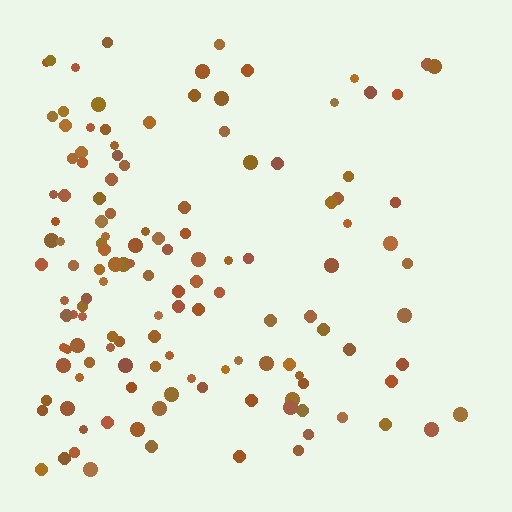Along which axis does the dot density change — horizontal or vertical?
Horizontal.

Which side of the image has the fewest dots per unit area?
The right.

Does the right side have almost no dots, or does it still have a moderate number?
Still a moderate number, just noticeably fewer than the left.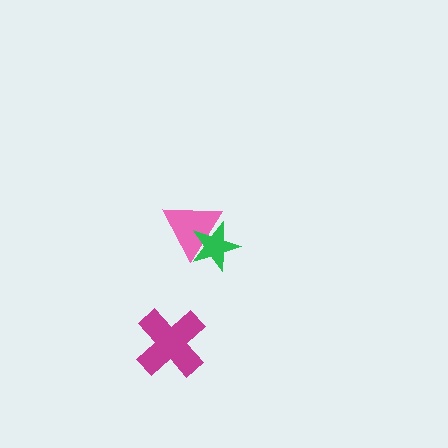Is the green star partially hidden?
No, no other shape covers it.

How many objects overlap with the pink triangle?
1 object overlaps with the pink triangle.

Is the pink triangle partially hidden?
Yes, it is partially covered by another shape.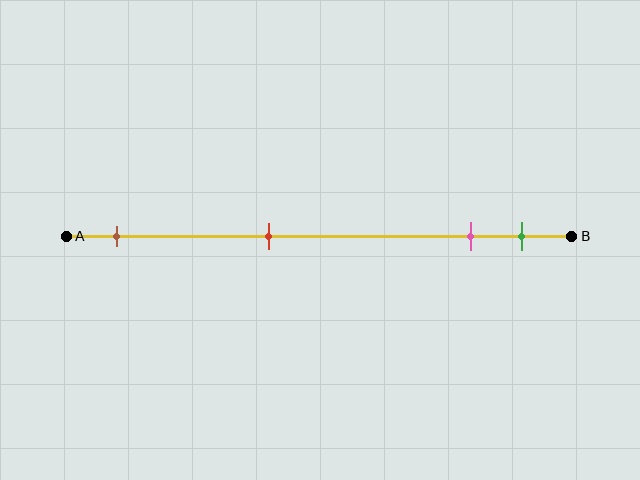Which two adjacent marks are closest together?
The pink and green marks are the closest adjacent pair.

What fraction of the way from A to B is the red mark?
The red mark is approximately 40% (0.4) of the way from A to B.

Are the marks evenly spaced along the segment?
No, the marks are not evenly spaced.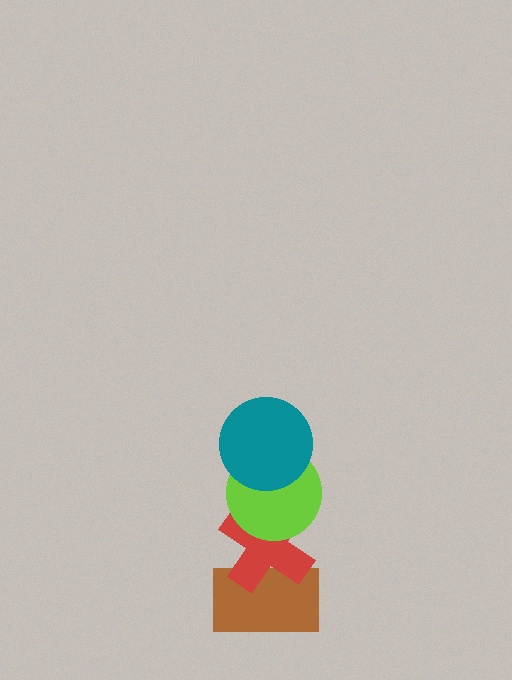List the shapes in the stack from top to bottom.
From top to bottom: the teal circle, the lime circle, the red cross, the brown rectangle.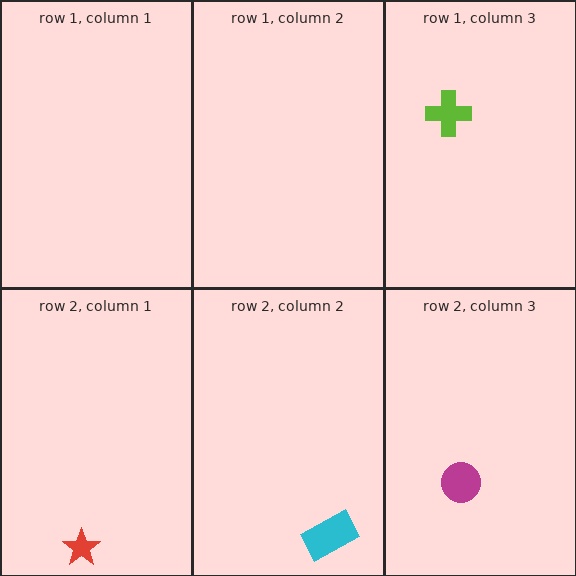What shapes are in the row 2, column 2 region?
The cyan rectangle.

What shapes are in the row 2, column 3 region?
The magenta circle.